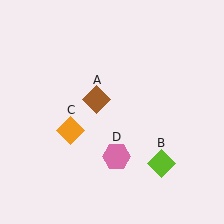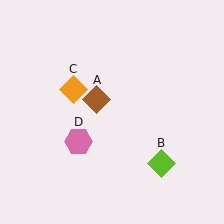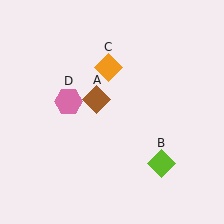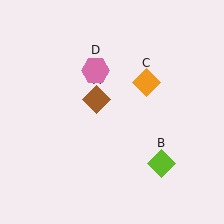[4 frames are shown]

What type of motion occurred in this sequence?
The orange diamond (object C), pink hexagon (object D) rotated clockwise around the center of the scene.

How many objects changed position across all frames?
2 objects changed position: orange diamond (object C), pink hexagon (object D).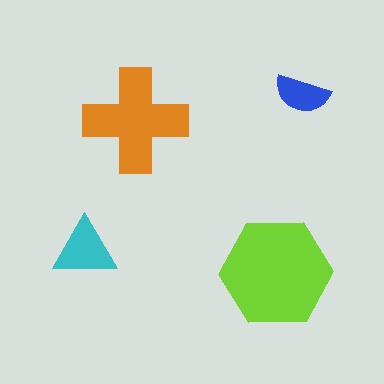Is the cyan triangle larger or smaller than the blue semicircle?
Larger.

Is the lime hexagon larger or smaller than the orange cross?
Larger.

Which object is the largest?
The lime hexagon.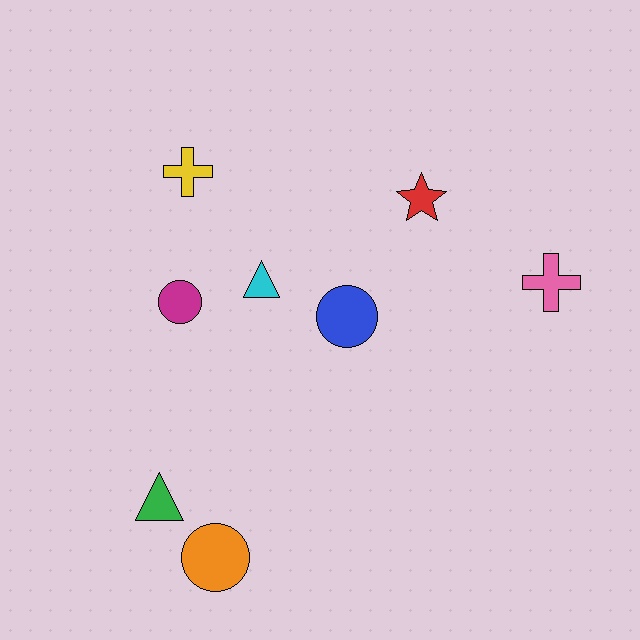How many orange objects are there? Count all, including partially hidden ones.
There is 1 orange object.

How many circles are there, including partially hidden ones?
There are 3 circles.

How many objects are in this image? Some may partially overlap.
There are 8 objects.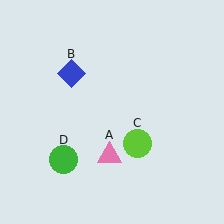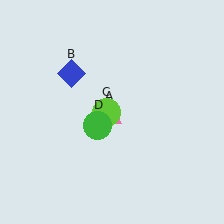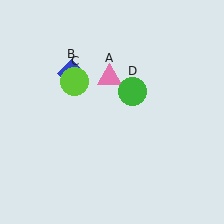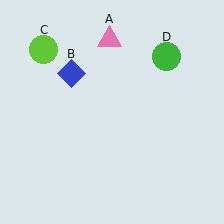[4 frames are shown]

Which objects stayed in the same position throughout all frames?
Blue diamond (object B) remained stationary.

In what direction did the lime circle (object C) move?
The lime circle (object C) moved up and to the left.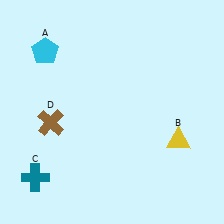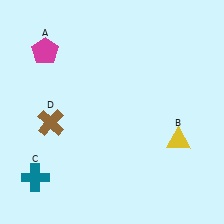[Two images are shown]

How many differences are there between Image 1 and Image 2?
There is 1 difference between the two images.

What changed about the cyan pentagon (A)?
In Image 1, A is cyan. In Image 2, it changed to magenta.